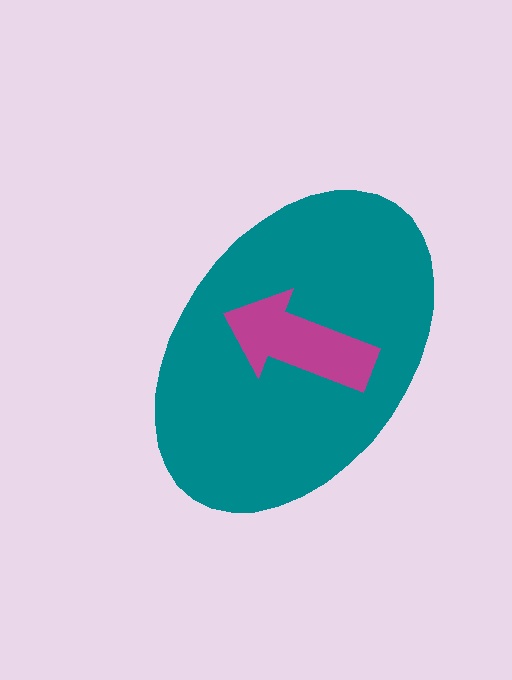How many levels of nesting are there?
2.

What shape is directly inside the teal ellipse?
The magenta arrow.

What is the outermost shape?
The teal ellipse.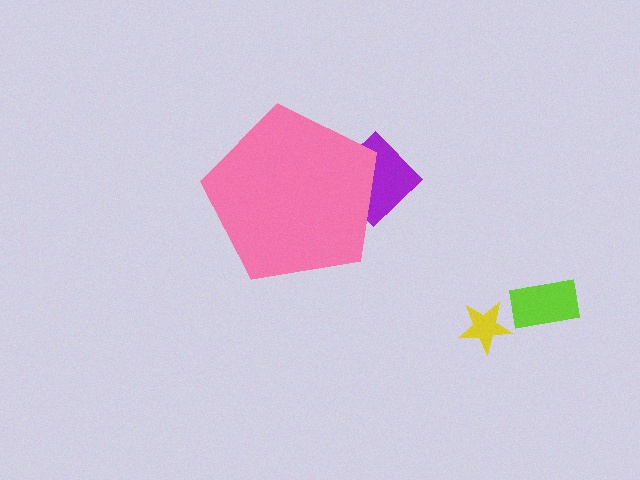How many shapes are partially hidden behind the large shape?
1 shape is partially hidden.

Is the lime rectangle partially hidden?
No, the lime rectangle is fully visible.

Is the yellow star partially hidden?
No, the yellow star is fully visible.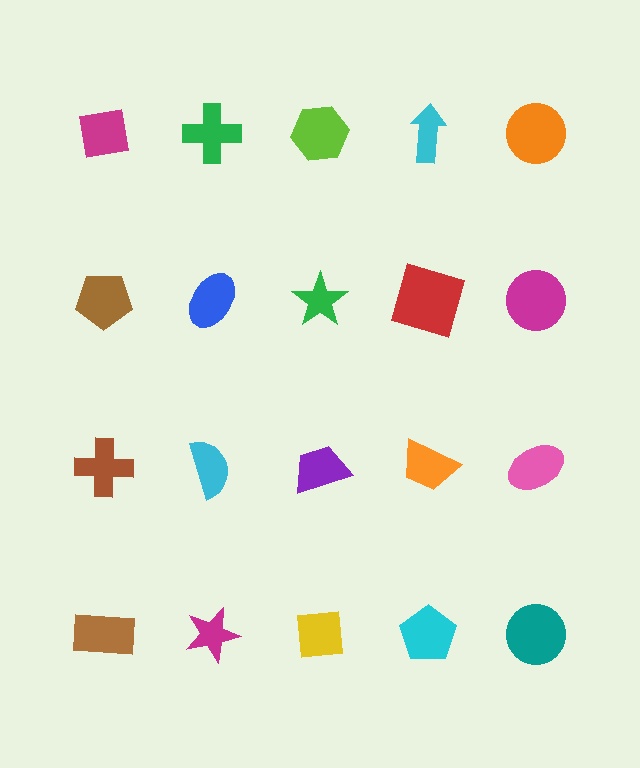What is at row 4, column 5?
A teal circle.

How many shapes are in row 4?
5 shapes.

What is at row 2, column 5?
A magenta circle.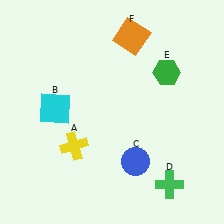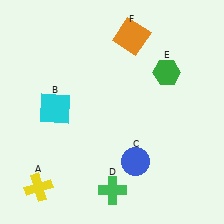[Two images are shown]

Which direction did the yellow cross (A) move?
The yellow cross (A) moved down.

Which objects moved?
The objects that moved are: the yellow cross (A), the green cross (D).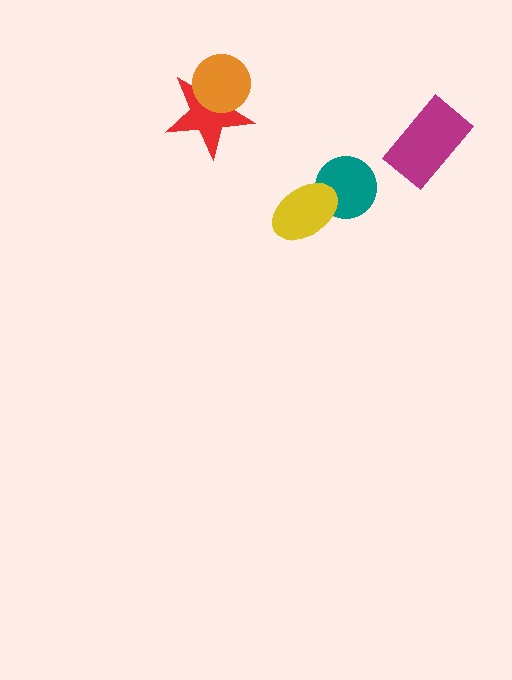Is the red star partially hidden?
Yes, it is partially covered by another shape.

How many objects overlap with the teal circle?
1 object overlaps with the teal circle.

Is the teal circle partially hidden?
Yes, it is partially covered by another shape.